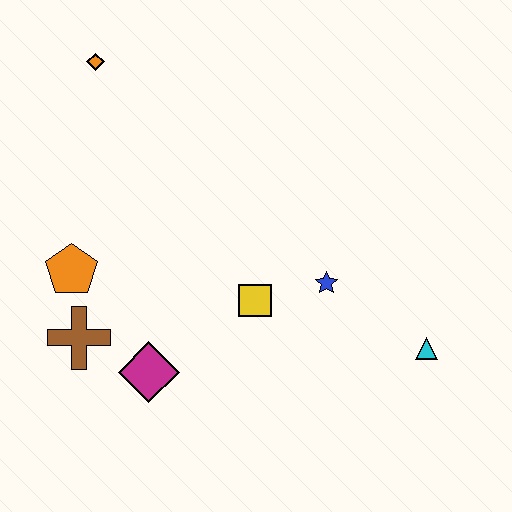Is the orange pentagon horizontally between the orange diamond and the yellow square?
No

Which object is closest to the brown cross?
The orange pentagon is closest to the brown cross.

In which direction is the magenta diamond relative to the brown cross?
The magenta diamond is to the right of the brown cross.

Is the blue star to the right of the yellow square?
Yes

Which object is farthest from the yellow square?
The orange diamond is farthest from the yellow square.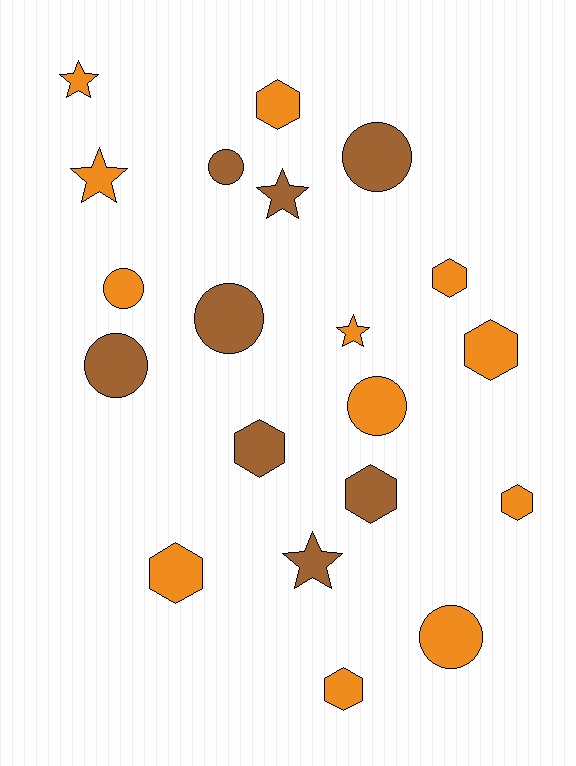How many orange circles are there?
There are 3 orange circles.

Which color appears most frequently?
Orange, with 12 objects.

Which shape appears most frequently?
Hexagon, with 8 objects.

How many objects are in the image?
There are 20 objects.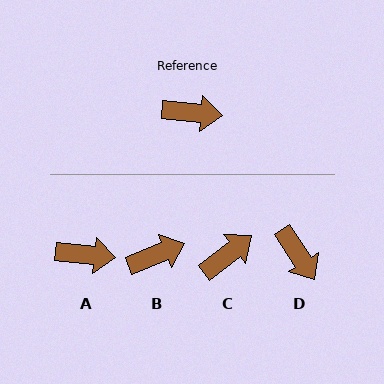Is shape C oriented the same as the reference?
No, it is off by about 43 degrees.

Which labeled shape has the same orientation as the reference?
A.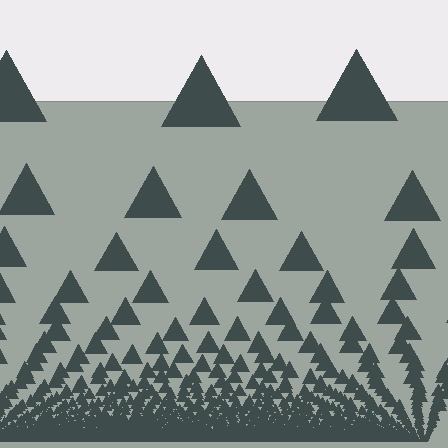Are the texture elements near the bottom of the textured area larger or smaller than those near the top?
Smaller. The gradient is inverted — elements near the bottom are smaller and denser.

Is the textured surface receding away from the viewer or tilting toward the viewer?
The surface appears to tilt toward the viewer. Texture elements get larger and sparser toward the top.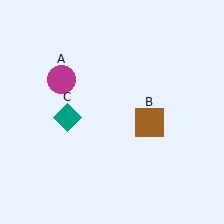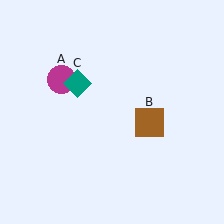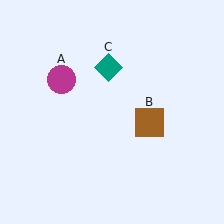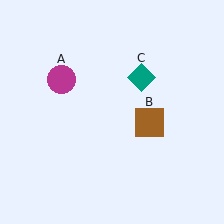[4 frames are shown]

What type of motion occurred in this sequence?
The teal diamond (object C) rotated clockwise around the center of the scene.